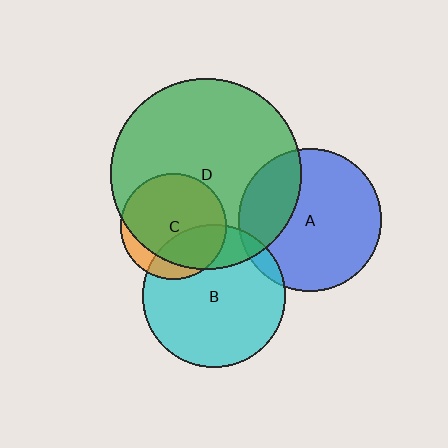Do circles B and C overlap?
Yes.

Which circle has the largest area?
Circle D (green).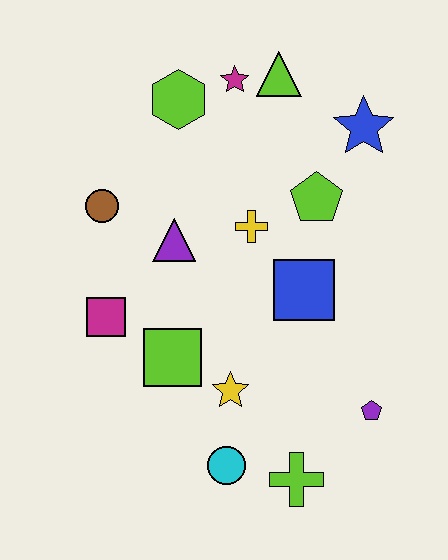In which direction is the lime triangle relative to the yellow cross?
The lime triangle is above the yellow cross.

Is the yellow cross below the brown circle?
Yes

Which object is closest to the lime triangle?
The magenta star is closest to the lime triangle.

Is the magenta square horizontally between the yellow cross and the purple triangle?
No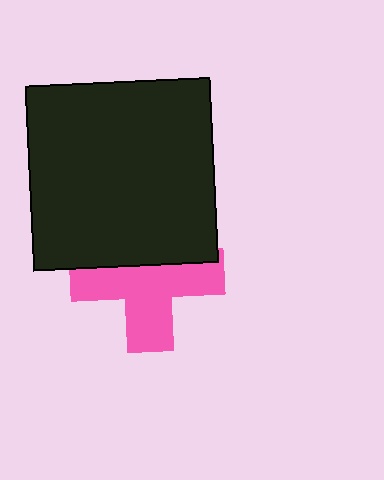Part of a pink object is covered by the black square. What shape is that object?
It is a cross.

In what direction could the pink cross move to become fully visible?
The pink cross could move down. That would shift it out from behind the black square entirely.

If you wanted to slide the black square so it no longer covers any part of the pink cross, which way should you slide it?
Slide it up — that is the most direct way to separate the two shapes.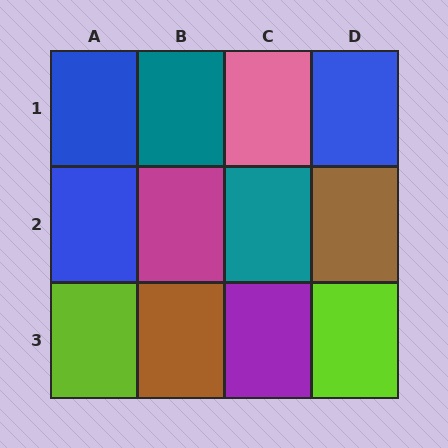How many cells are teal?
2 cells are teal.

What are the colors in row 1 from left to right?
Blue, teal, pink, blue.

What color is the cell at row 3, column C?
Purple.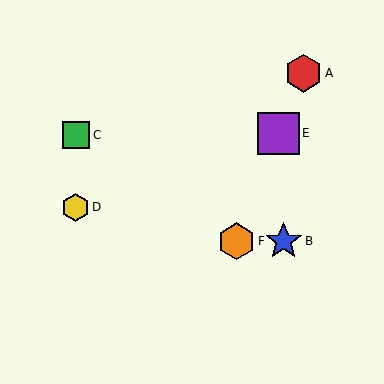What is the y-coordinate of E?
Object E is at y≈133.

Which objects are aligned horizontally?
Objects B, F are aligned horizontally.